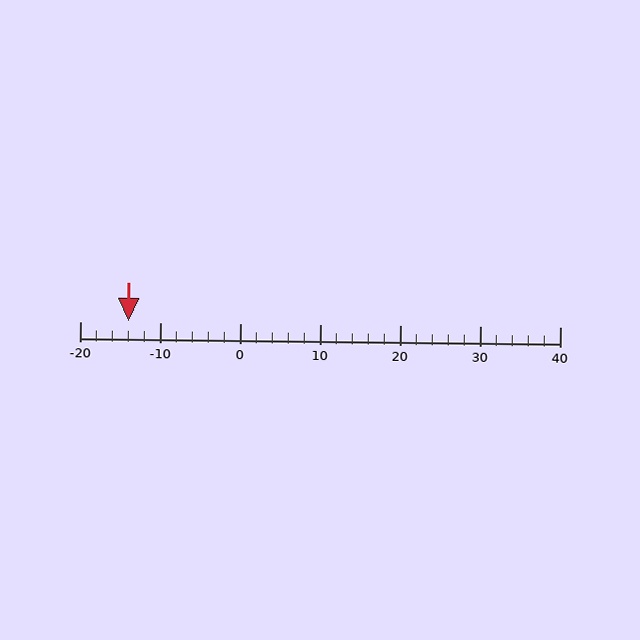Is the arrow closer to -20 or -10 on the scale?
The arrow is closer to -10.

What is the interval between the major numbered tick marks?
The major tick marks are spaced 10 units apart.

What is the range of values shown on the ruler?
The ruler shows values from -20 to 40.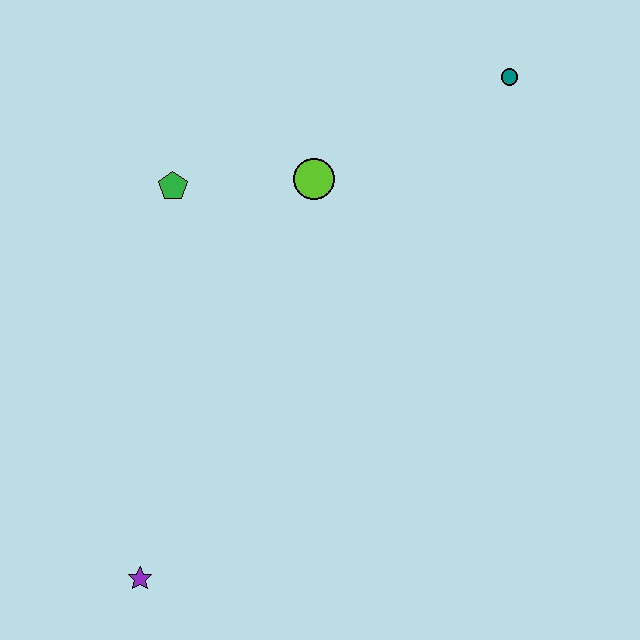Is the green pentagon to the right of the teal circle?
No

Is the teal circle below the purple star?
No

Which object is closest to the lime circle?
The green pentagon is closest to the lime circle.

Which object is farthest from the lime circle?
The purple star is farthest from the lime circle.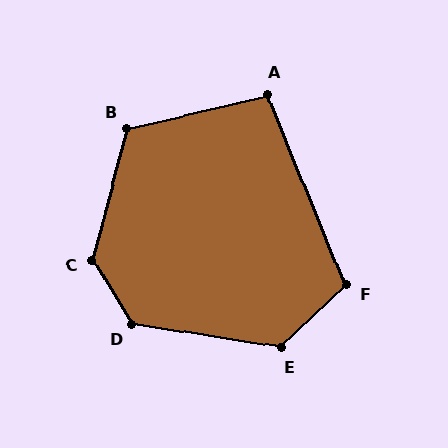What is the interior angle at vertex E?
Approximately 127 degrees (obtuse).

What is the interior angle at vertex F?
Approximately 112 degrees (obtuse).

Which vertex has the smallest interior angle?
A, at approximately 99 degrees.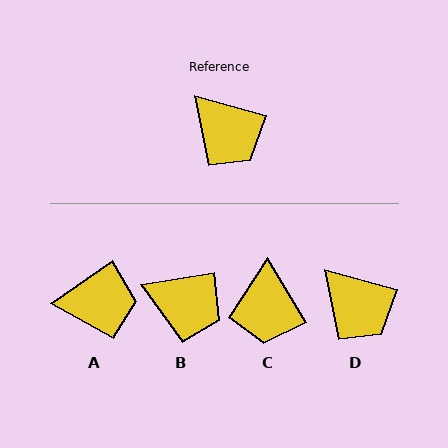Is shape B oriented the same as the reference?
No, it is off by about 25 degrees.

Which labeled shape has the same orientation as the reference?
D.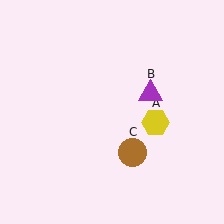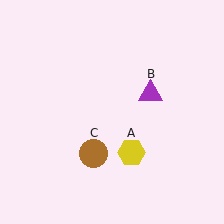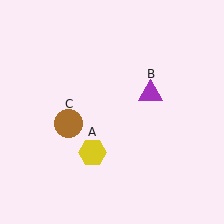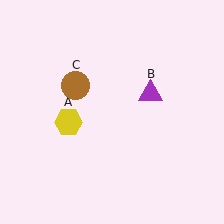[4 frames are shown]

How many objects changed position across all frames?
2 objects changed position: yellow hexagon (object A), brown circle (object C).